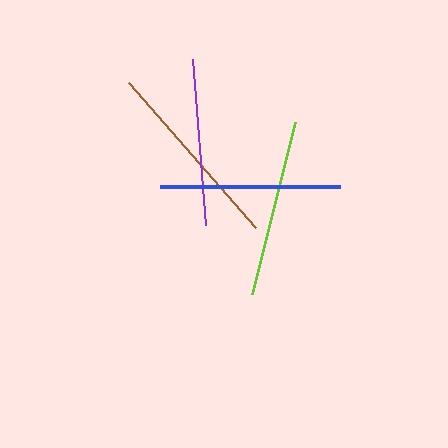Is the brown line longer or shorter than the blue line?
The brown line is longer than the blue line.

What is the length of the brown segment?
The brown segment is approximately 193 pixels long.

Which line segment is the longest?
The brown line is the longest at approximately 193 pixels.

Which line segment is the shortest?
The purple line is the shortest at approximately 166 pixels.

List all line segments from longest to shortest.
From longest to shortest: brown, blue, lime, purple.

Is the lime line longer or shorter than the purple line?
The lime line is longer than the purple line.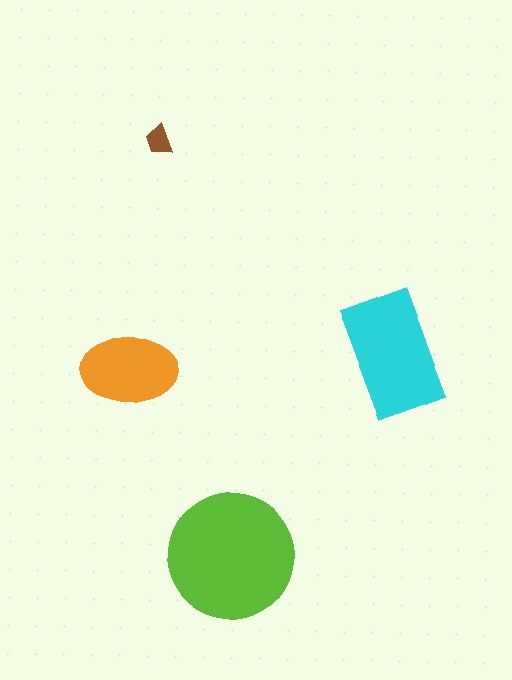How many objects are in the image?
There are 4 objects in the image.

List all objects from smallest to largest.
The brown trapezoid, the orange ellipse, the cyan rectangle, the lime circle.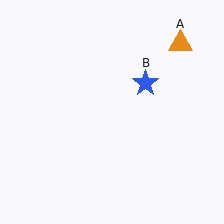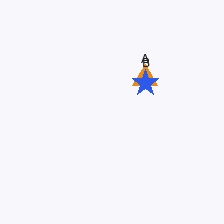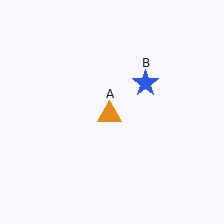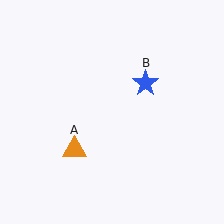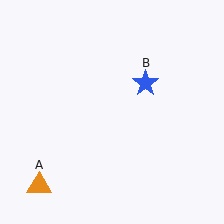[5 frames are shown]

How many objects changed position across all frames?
1 object changed position: orange triangle (object A).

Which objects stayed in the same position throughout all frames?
Blue star (object B) remained stationary.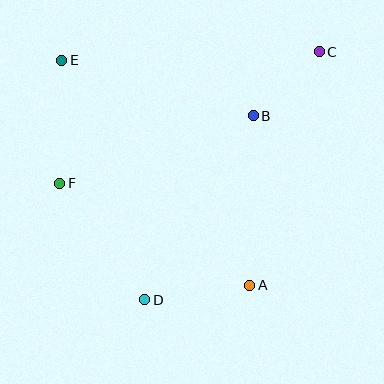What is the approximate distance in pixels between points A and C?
The distance between A and C is approximately 244 pixels.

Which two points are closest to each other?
Points B and C are closest to each other.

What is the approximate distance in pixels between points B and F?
The distance between B and F is approximately 205 pixels.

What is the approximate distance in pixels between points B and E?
The distance between B and E is approximately 199 pixels.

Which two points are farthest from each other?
Points C and D are farthest from each other.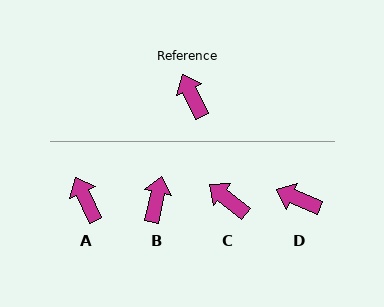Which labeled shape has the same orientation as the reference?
A.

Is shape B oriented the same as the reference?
No, it is off by about 38 degrees.